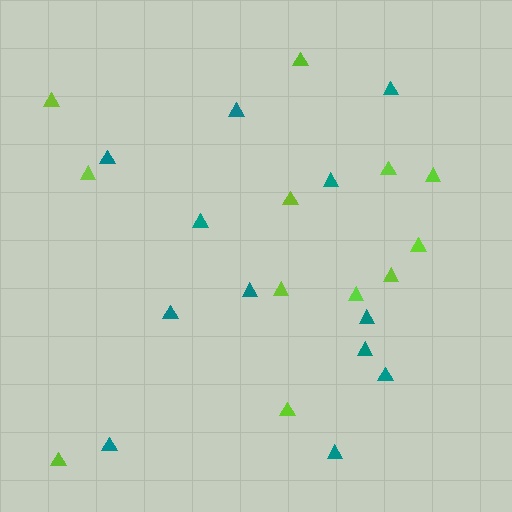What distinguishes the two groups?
There are 2 groups: one group of lime triangles (12) and one group of teal triangles (12).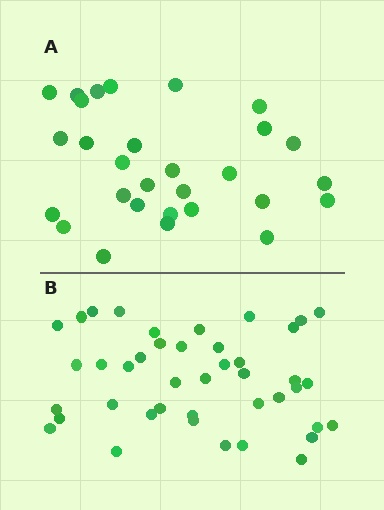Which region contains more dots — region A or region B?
Region B (the bottom region) has more dots.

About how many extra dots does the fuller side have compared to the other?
Region B has approximately 15 more dots than region A.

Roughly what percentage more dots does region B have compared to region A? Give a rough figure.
About 45% more.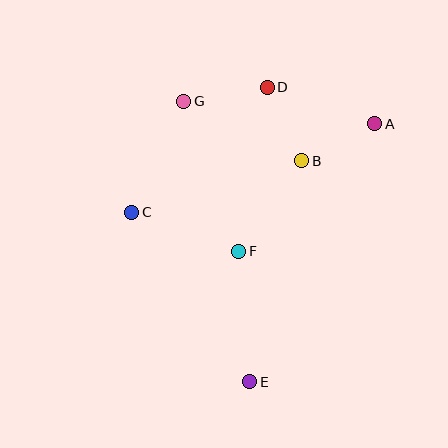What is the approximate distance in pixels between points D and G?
The distance between D and G is approximately 85 pixels.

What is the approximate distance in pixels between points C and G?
The distance between C and G is approximately 123 pixels.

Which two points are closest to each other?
Points B and D are closest to each other.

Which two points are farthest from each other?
Points D and E are farthest from each other.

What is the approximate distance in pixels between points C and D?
The distance between C and D is approximately 185 pixels.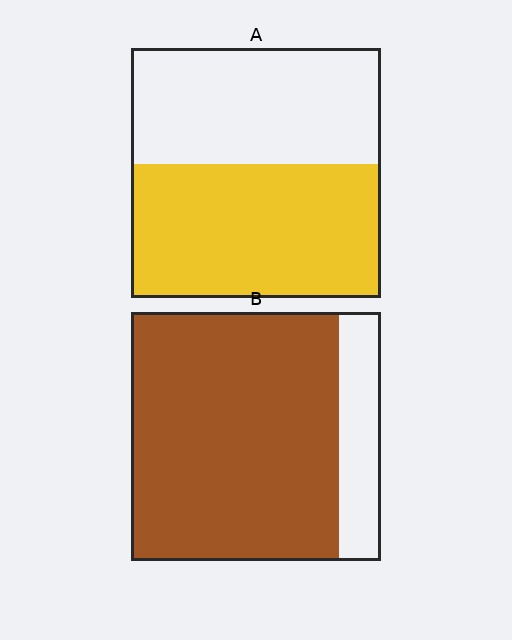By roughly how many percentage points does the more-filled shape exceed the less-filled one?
By roughly 30 percentage points (B over A).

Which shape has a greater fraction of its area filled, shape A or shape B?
Shape B.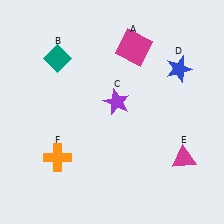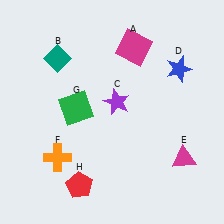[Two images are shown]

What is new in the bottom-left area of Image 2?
A red pentagon (H) was added in the bottom-left area of Image 2.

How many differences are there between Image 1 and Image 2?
There are 2 differences between the two images.